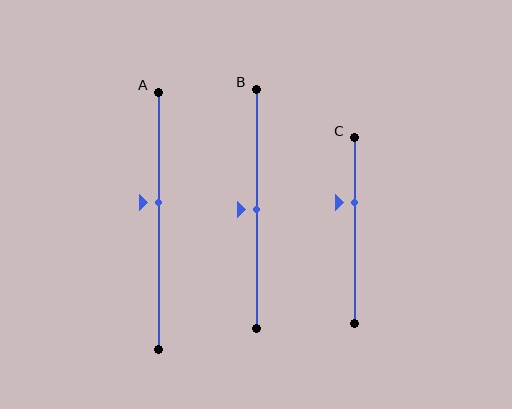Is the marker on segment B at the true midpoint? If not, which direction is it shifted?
Yes, the marker on segment B is at the true midpoint.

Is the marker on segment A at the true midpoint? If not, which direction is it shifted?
No, the marker on segment A is shifted upward by about 7% of the segment length.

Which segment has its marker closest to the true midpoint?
Segment B has its marker closest to the true midpoint.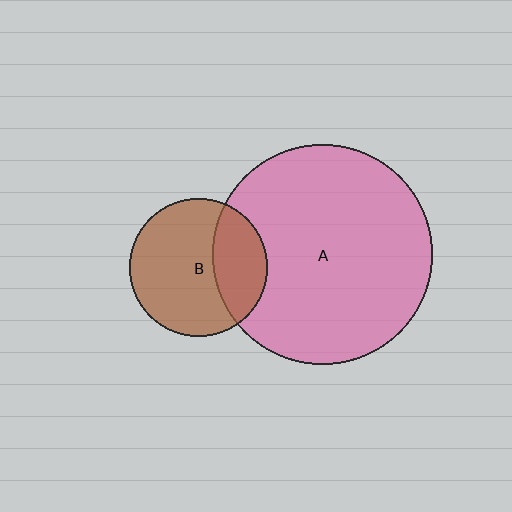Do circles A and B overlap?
Yes.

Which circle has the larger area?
Circle A (pink).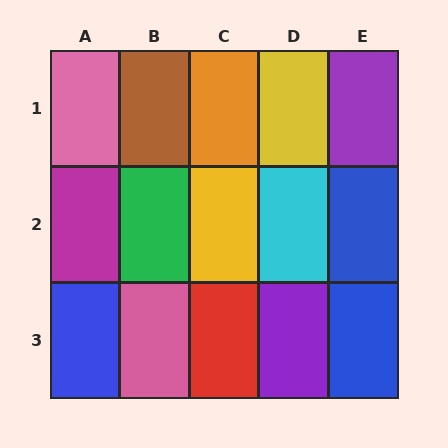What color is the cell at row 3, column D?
Purple.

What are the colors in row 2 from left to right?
Magenta, green, yellow, cyan, blue.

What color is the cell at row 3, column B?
Pink.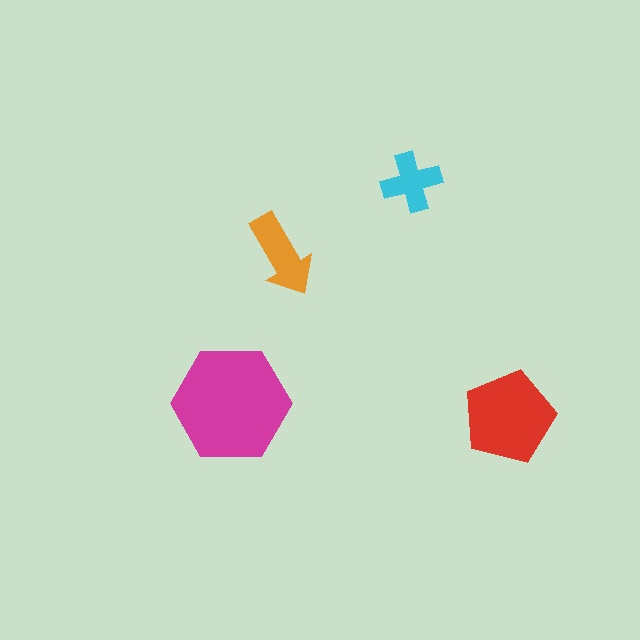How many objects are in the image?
There are 4 objects in the image.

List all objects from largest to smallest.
The magenta hexagon, the red pentagon, the orange arrow, the cyan cross.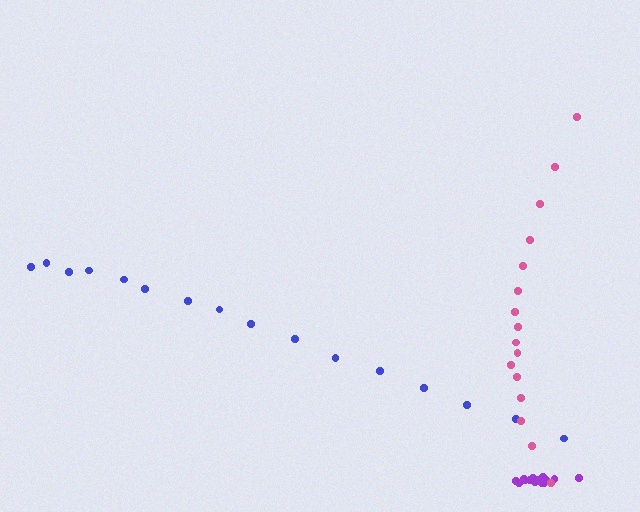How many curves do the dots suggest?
There are 3 distinct paths.